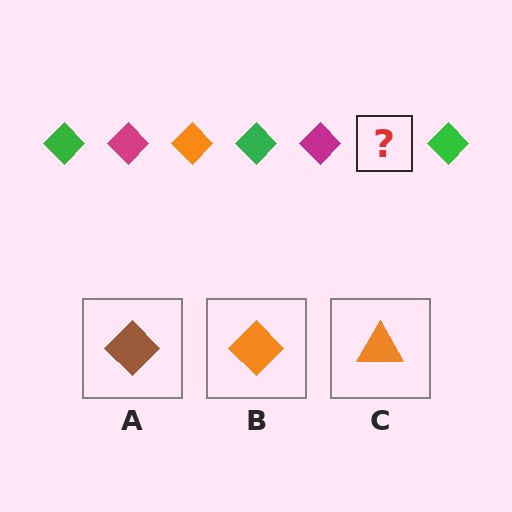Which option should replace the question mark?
Option B.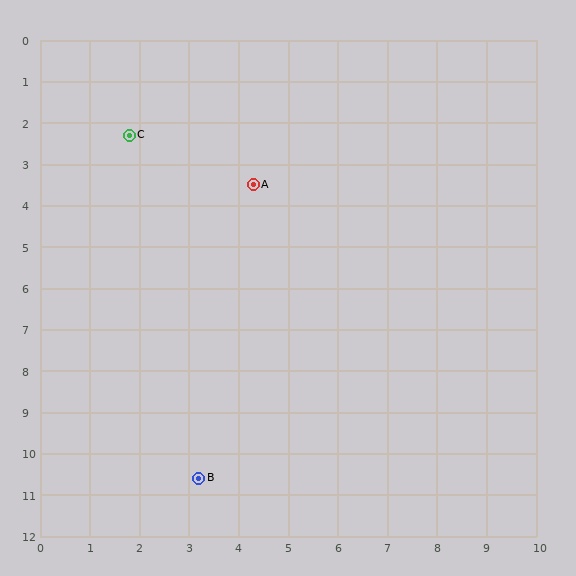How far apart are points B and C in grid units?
Points B and C are about 8.4 grid units apart.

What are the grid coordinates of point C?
Point C is at approximately (1.8, 2.3).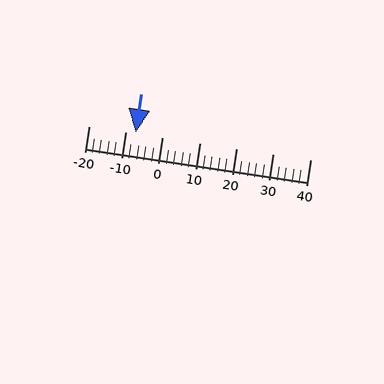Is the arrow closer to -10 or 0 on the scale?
The arrow is closer to -10.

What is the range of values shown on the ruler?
The ruler shows values from -20 to 40.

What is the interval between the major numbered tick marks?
The major tick marks are spaced 10 units apart.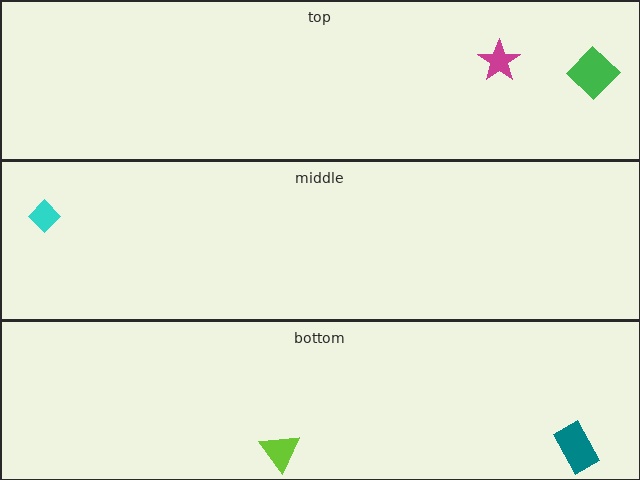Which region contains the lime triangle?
The bottom region.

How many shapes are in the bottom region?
2.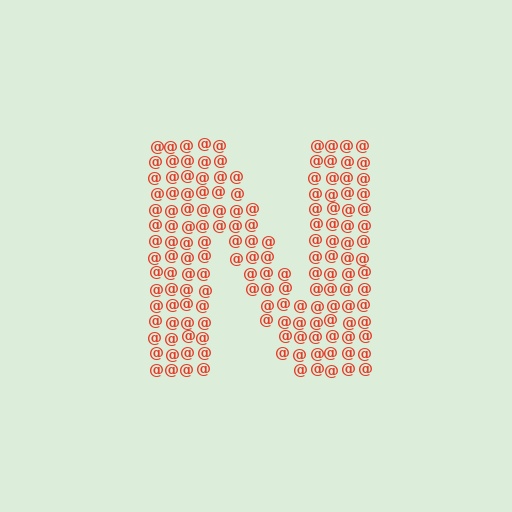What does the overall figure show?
The overall figure shows the letter N.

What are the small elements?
The small elements are at signs.